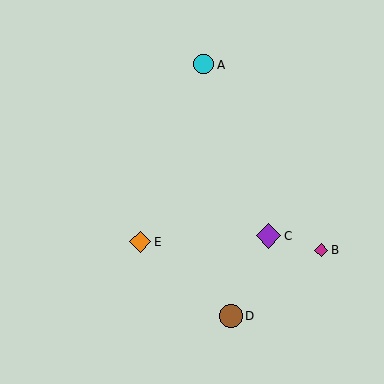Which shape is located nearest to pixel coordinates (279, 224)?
The purple diamond (labeled C) at (269, 236) is nearest to that location.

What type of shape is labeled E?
Shape E is an orange diamond.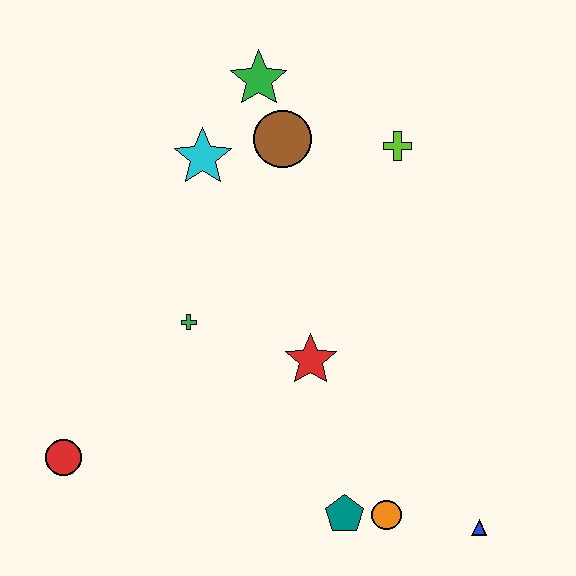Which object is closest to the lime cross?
The brown circle is closest to the lime cross.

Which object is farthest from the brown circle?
The blue triangle is farthest from the brown circle.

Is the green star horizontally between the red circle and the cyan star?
No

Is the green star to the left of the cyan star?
No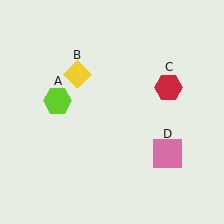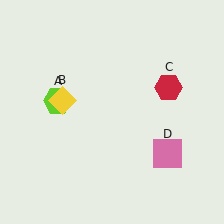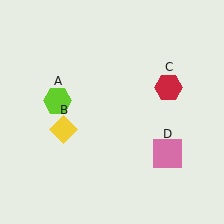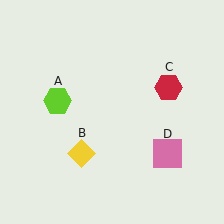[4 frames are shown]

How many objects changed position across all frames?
1 object changed position: yellow diamond (object B).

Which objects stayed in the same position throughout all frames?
Lime hexagon (object A) and red hexagon (object C) and pink square (object D) remained stationary.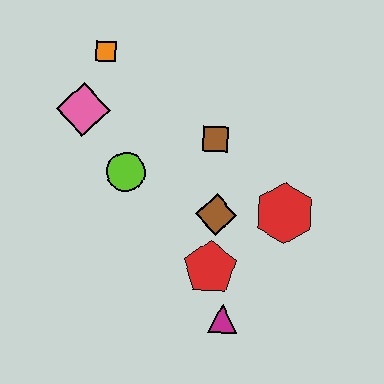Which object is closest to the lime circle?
The pink diamond is closest to the lime circle.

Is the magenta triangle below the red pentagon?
Yes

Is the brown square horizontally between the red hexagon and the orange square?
Yes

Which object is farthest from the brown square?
The magenta triangle is farthest from the brown square.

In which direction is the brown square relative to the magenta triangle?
The brown square is above the magenta triangle.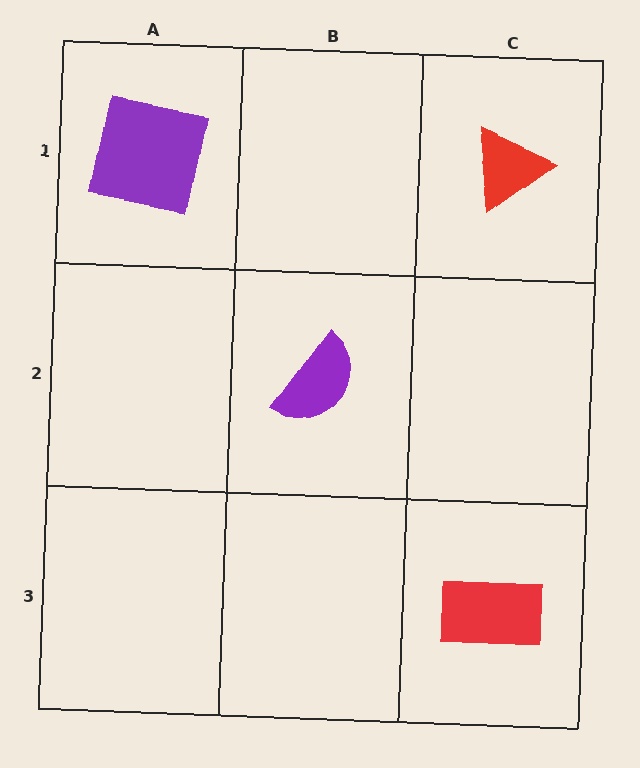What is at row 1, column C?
A red triangle.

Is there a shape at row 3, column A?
No, that cell is empty.